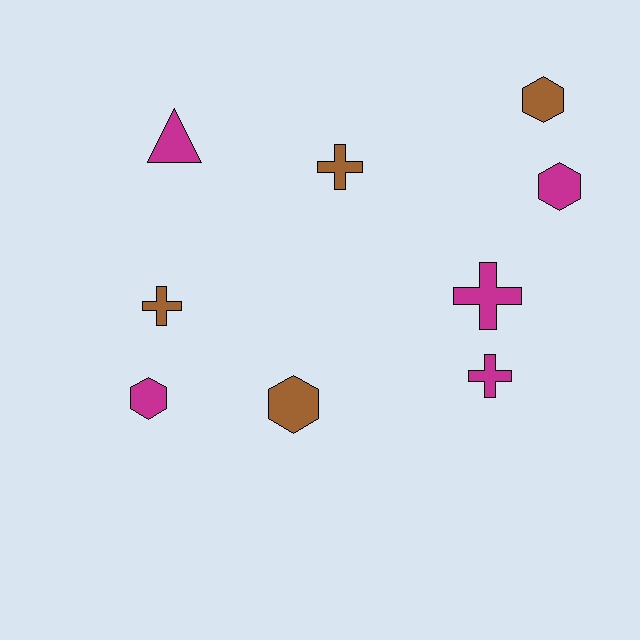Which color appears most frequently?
Magenta, with 5 objects.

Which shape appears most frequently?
Hexagon, with 4 objects.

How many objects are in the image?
There are 9 objects.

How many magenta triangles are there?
There is 1 magenta triangle.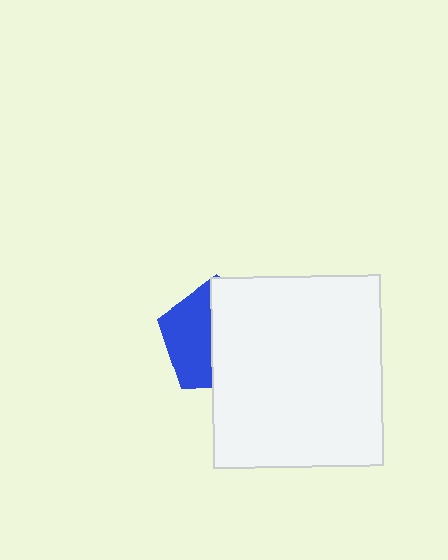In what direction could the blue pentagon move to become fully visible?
The blue pentagon could move left. That would shift it out from behind the white rectangle entirely.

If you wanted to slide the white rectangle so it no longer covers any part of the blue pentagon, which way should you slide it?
Slide it right — that is the most direct way to separate the two shapes.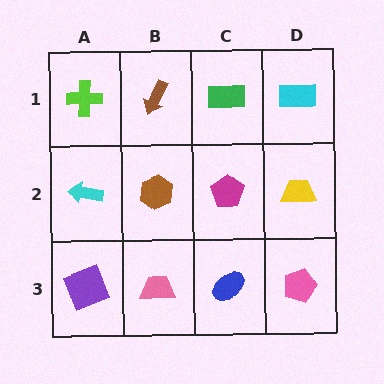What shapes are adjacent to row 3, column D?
A yellow trapezoid (row 2, column D), a blue ellipse (row 3, column C).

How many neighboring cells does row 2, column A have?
3.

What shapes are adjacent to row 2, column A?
A lime cross (row 1, column A), a purple square (row 3, column A), a brown hexagon (row 2, column B).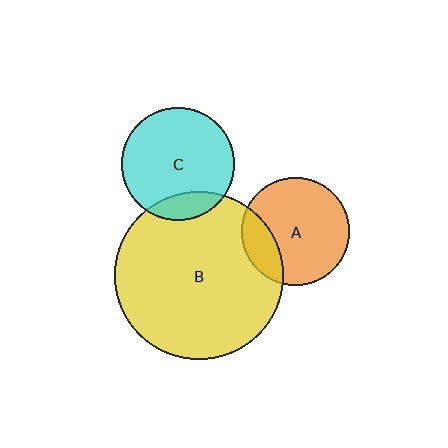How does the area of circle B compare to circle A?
Approximately 2.4 times.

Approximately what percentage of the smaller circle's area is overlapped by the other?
Approximately 20%.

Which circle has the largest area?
Circle B (yellow).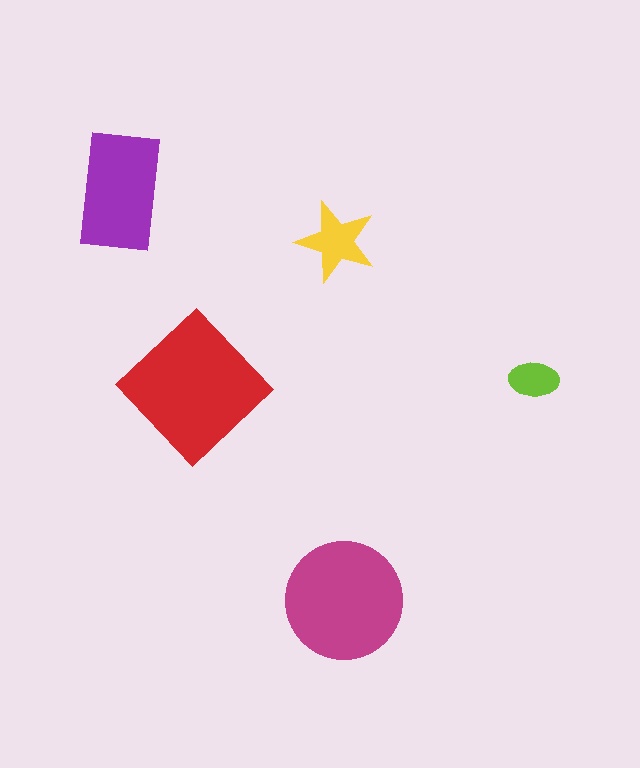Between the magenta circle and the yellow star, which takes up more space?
The magenta circle.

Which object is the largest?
The red diamond.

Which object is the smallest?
The lime ellipse.